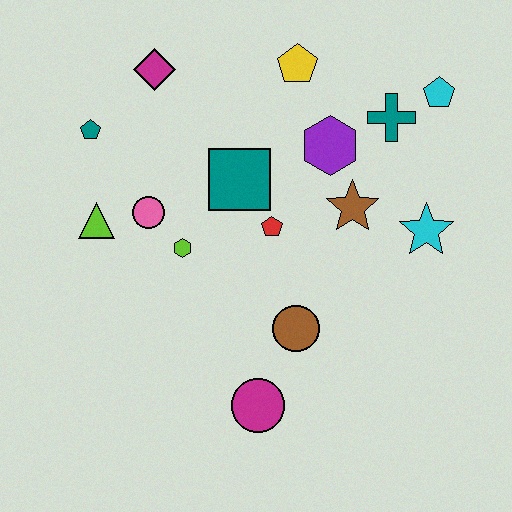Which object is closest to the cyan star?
The brown star is closest to the cyan star.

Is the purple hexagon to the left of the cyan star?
Yes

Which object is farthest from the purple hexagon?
The magenta circle is farthest from the purple hexagon.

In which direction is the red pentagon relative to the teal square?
The red pentagon is below the teal square.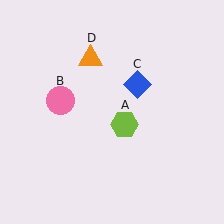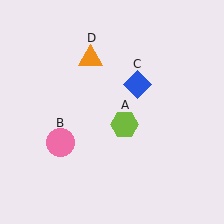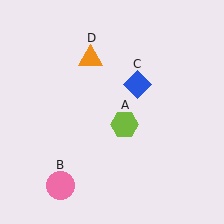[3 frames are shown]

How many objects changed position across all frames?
1 object changed position: pink circle (object B).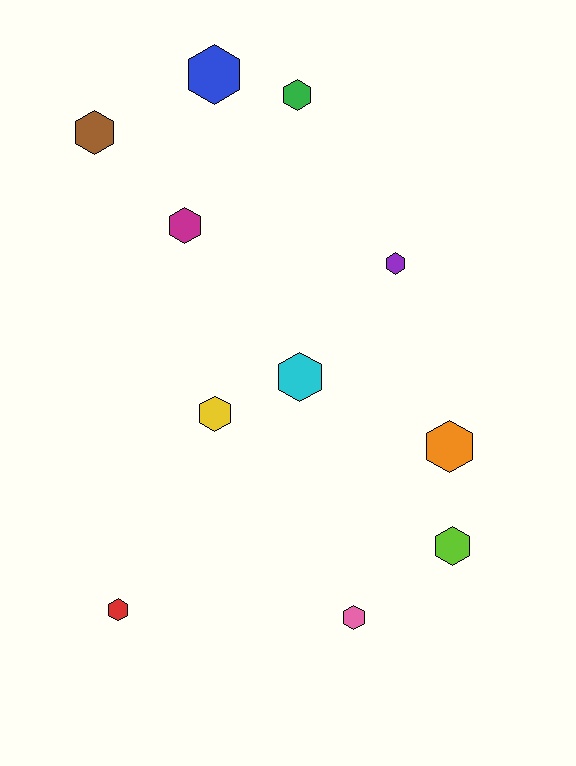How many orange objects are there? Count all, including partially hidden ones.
There is 1 orange object.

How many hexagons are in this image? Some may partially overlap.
There are 11 hexagons.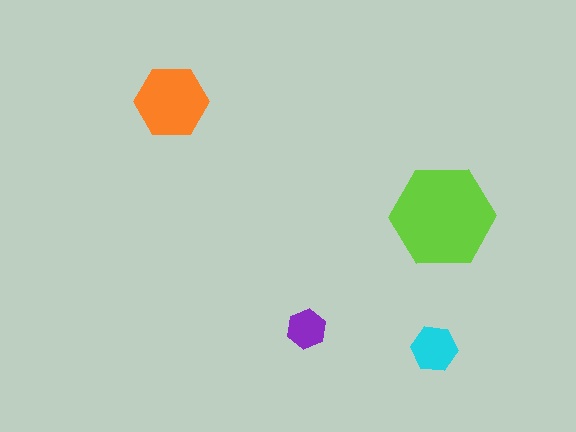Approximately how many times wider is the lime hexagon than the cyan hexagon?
About 2 times wider.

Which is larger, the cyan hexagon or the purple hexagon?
The cyan one.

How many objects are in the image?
There are 4 objects in the image.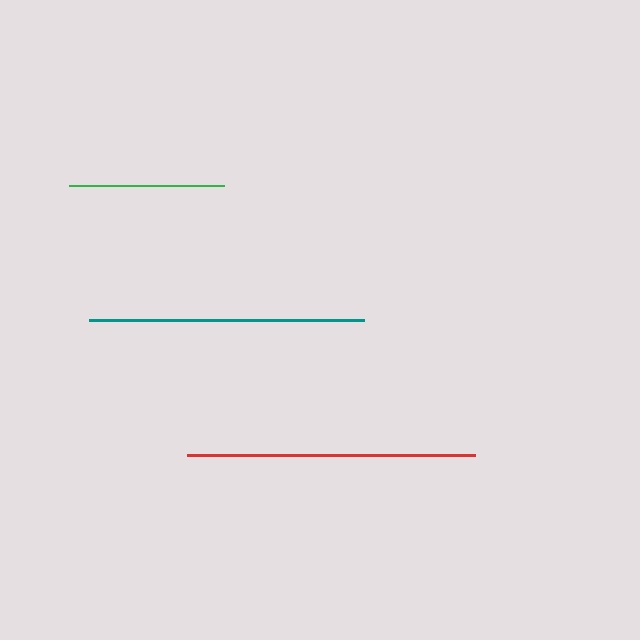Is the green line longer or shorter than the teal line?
The teal line is longer than the green line.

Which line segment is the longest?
The red line is the longest at approximately 288 pixels.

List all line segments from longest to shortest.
From longest to shortest: red, teal, green.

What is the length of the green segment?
The green segment is approximately 155 pixels long.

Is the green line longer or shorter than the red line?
The red line is longer than the green line.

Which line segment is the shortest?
The green line is the shortest at approximately 155 pixels.